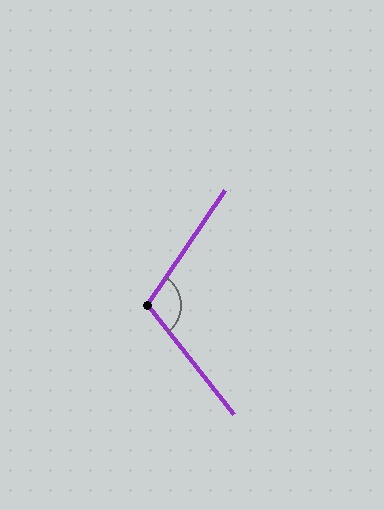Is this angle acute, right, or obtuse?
It is obtuse.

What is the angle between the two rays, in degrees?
Approximately 107 degrees.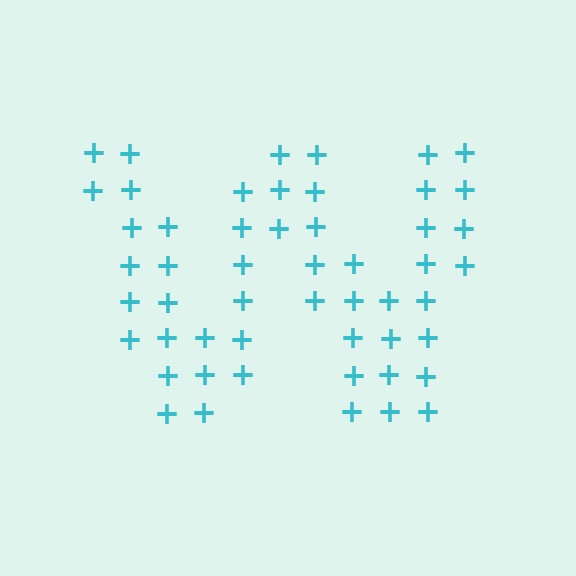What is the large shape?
The large shape is the letter W.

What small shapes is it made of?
It is made of small plus signs.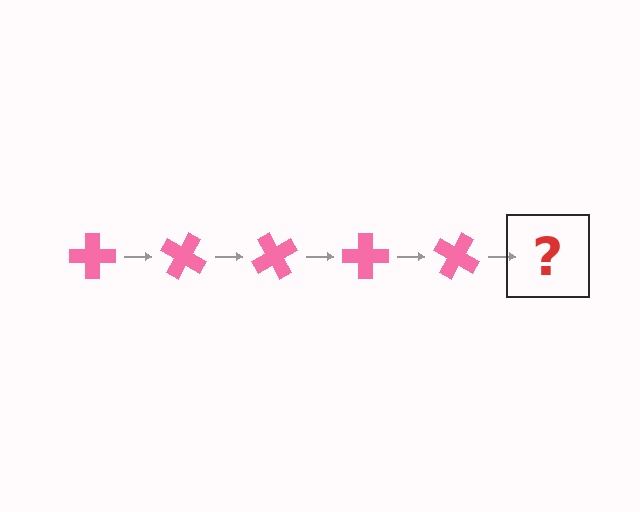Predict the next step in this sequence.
The next step is a pink cross rotated 150 degrees.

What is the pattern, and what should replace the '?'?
The pattern is that the cross rotates 30 degrees each step. The '?' should be a pink cross rotated 150 degrees.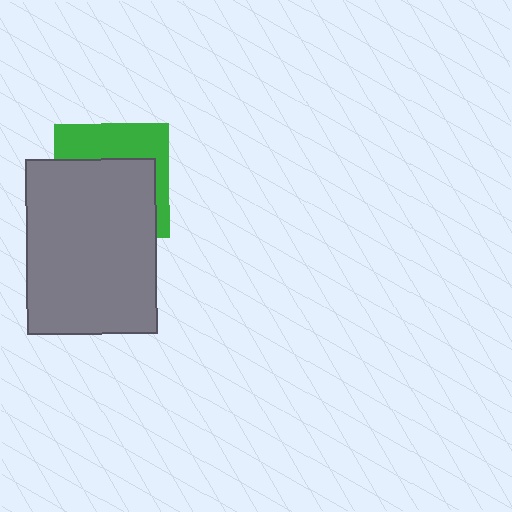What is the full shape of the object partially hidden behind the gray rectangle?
The partially hidden object is a green square.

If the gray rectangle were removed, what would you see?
You would see the complete green square.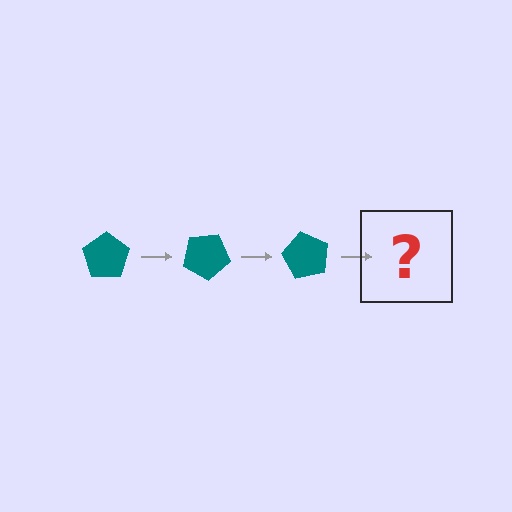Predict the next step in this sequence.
The next step is a teal pentagon rotated 90 degrees.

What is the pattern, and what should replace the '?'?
The pattern is that the pentagon rotates 30 degrees each step. The '?' should be a teal pentagon rotated 90 degrees.